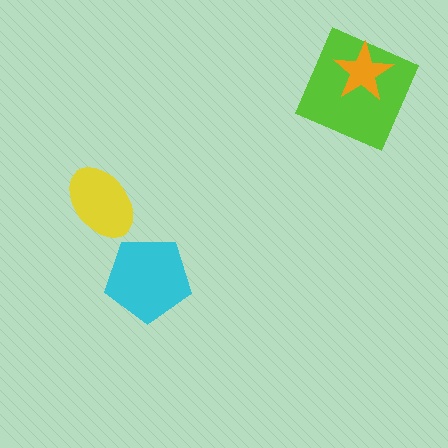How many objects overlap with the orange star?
1 object overlaps with the orange star.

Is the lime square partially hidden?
Yes, it is partially covered by another shape.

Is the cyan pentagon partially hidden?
No, no other shape covers it.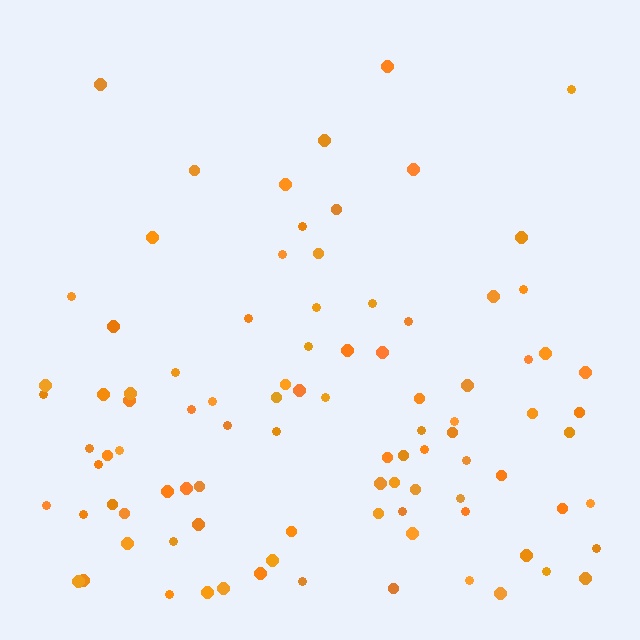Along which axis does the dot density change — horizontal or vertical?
Vertical.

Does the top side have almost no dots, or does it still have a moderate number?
Still a moderate number, just noticeably fewer than the bottom.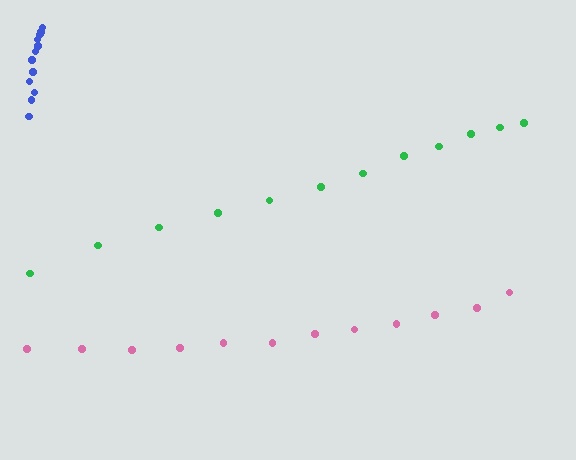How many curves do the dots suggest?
There are 3 distinct paths.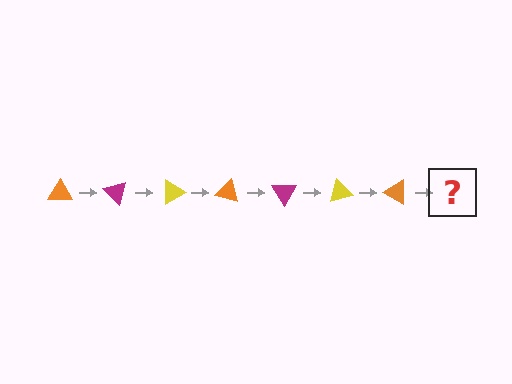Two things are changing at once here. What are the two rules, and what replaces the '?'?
The two rules are that it rotates 45 degrees each step and the color cycles through orange, magenta, and yellow. The '?' should be a magenta triangle, rotated 315 degrees from the start.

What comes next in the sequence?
The next element should be a magenta triangle, rotated 315 degrees from the start.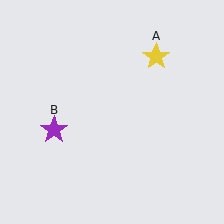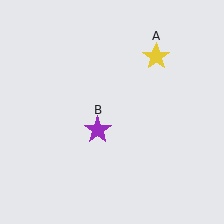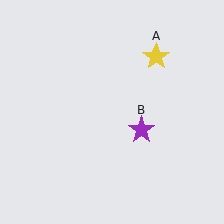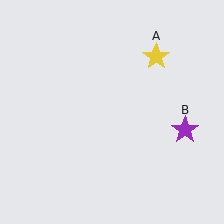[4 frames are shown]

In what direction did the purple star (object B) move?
The purple star (object B) moved right.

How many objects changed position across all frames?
1 object changed position: purple star (object B).